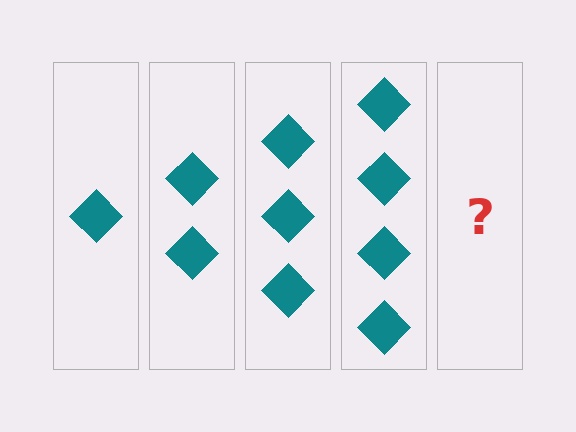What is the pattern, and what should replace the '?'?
The pattern is that each step adds one more diamond. The '?' should be 5 diamonds.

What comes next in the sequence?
The next element should be 5 diamonds.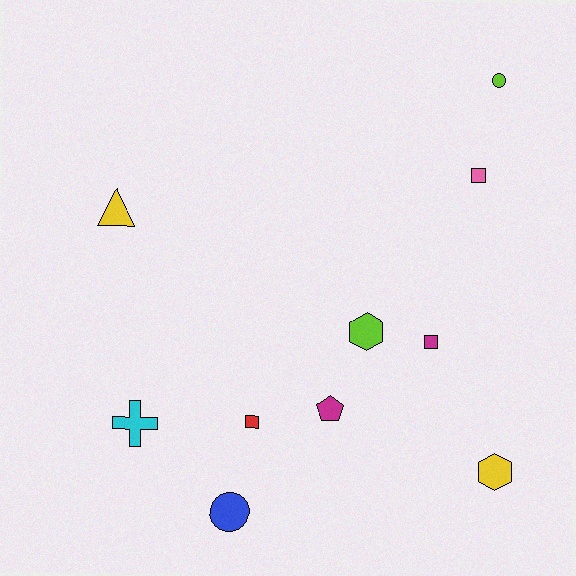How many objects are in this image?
There are 10 objects.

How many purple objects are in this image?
There are no purple objects.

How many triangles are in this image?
There is 1 triangle.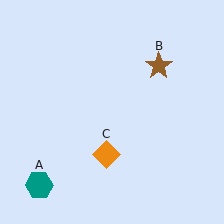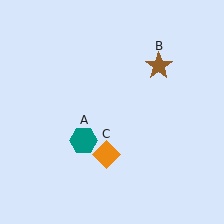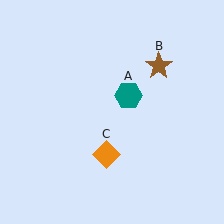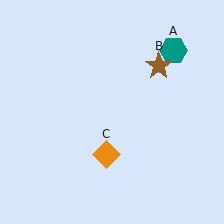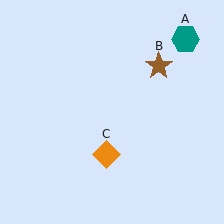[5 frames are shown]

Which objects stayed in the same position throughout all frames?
Brown star (object B) and orange diamond (object C) remained stationary.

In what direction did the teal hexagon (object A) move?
The teal hexagon (object A) moved up and to the right.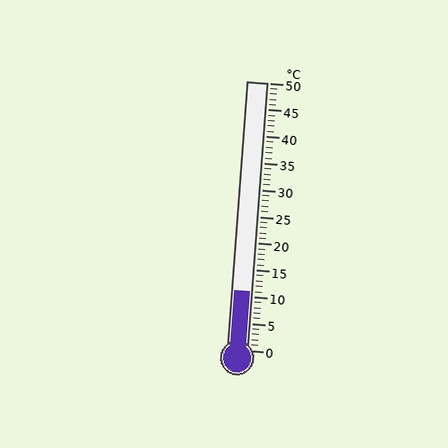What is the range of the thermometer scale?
The thermometer scale ranges from 0°C to 50°C.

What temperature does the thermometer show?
The thermometer shows approximately 11°C.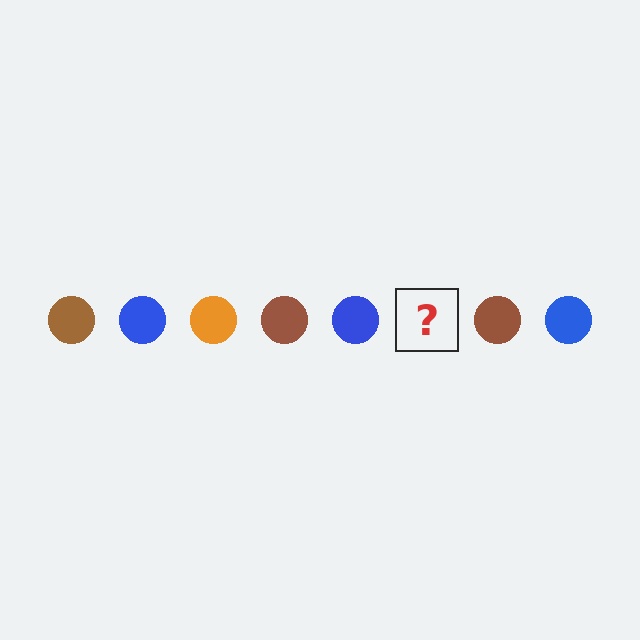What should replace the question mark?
The question mark should be replaced with an orange circle.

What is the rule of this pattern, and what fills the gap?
The rule is that the pattern cycles through brown, blue, orange circles. The gap should be filled with an orange circle.